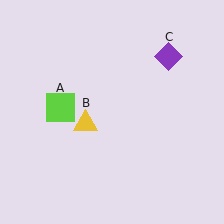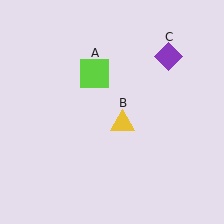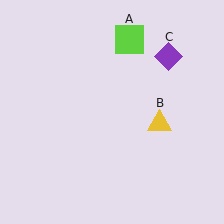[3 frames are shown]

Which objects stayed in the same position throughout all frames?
Purple diamond (object C) remained stationary.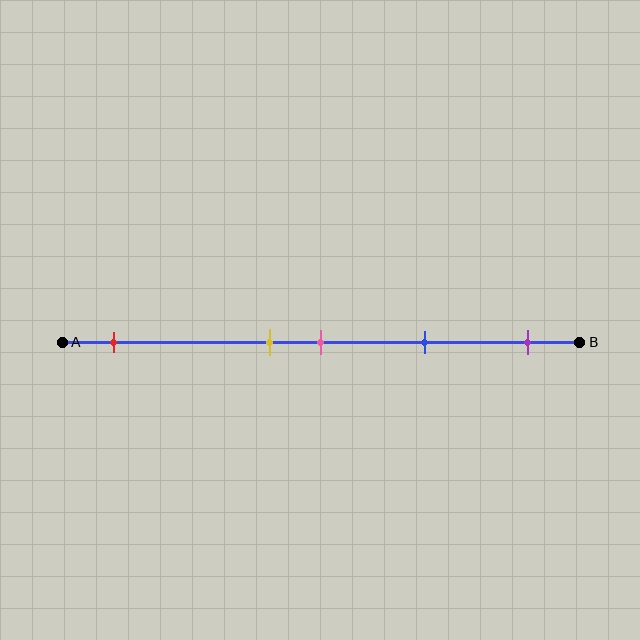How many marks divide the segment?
There are 5 marks dividing the segment.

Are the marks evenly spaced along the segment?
No, the marks are not evenly spaced.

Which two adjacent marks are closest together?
The yellow and pink marks are the closest adjacent pair.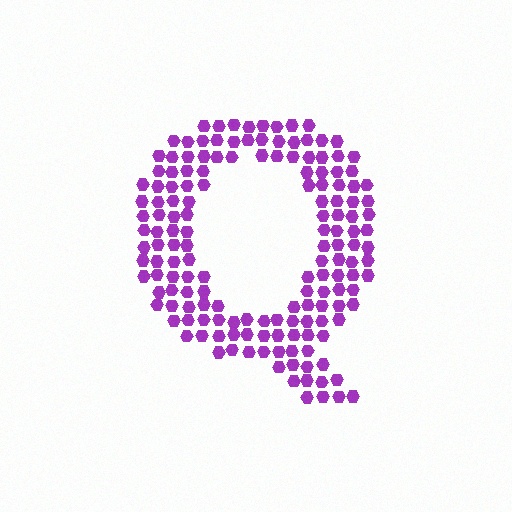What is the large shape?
The large shape is the letter Q.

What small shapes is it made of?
It is made of small hexagons.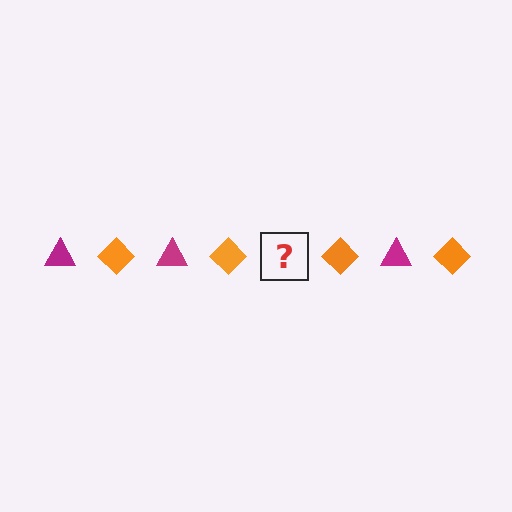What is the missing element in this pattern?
The missing element is a magenta triangle.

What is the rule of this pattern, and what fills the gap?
The rule is that the pattern alternates between magenta triangle and orange diamond. The gap should be filled with a magenta triangle.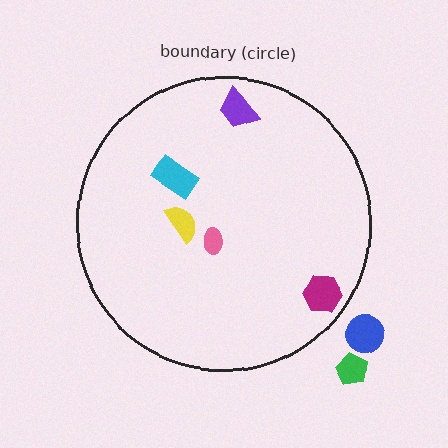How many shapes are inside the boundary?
5 inside, 2 outside.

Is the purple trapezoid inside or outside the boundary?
Inside.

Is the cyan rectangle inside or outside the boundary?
Inside.